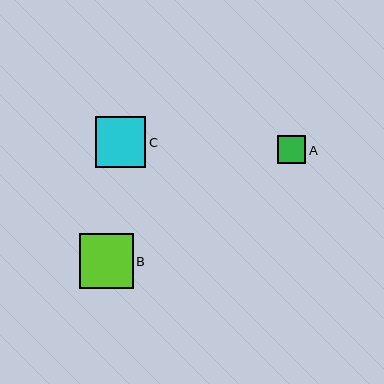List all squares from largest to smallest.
From largest to smallest: B, C, A.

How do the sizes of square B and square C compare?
Square B and square C are approximately the same size.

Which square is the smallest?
Square A is the smallest with a size of approximately 28 pixels.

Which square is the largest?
Square B is the largest with a size of approximately 54 pixels.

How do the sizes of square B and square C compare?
Square B and square C are approximately the same size.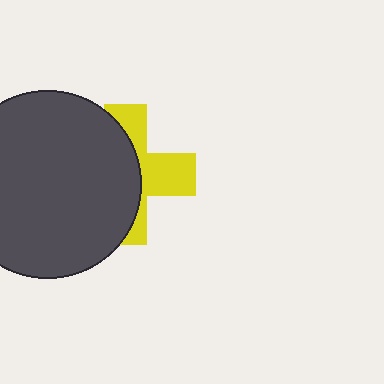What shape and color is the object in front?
The object in front is a dark gray circle.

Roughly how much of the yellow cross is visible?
A small part of it is visible (roughly 42%).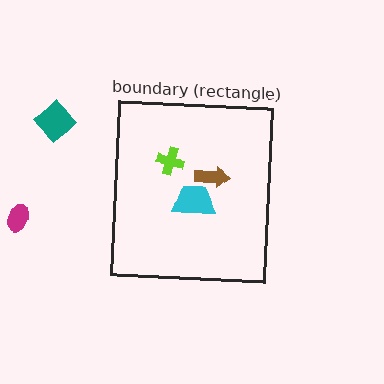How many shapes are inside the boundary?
3 inside, 2 outside.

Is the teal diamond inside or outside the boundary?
Outside.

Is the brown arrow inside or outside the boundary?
Inside.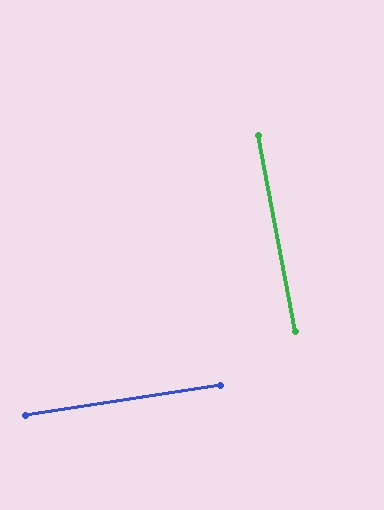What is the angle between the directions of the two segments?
Approximately 88 degrees.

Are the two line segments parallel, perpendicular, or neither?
Perpendicular — they meet at approximately 88°.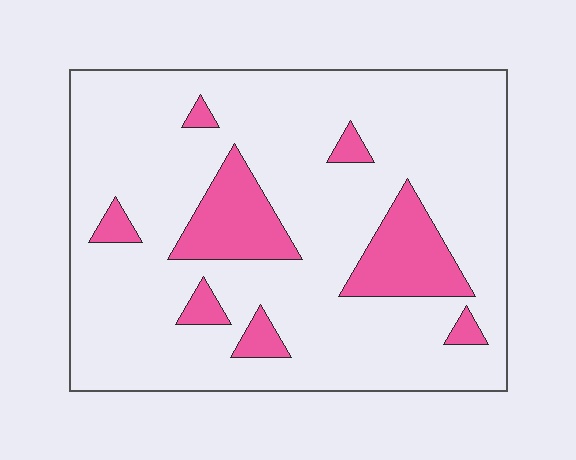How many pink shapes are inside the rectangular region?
8.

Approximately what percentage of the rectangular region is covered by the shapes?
Approximately 15%.